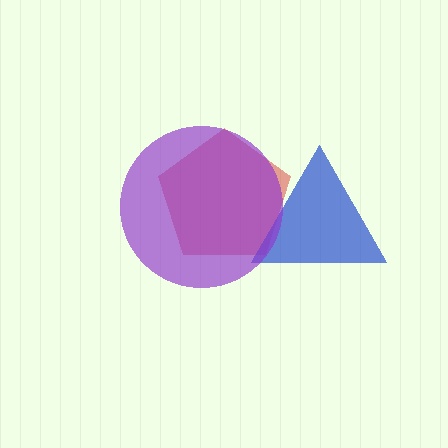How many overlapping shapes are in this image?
There are 3 overlapping shapes in the image.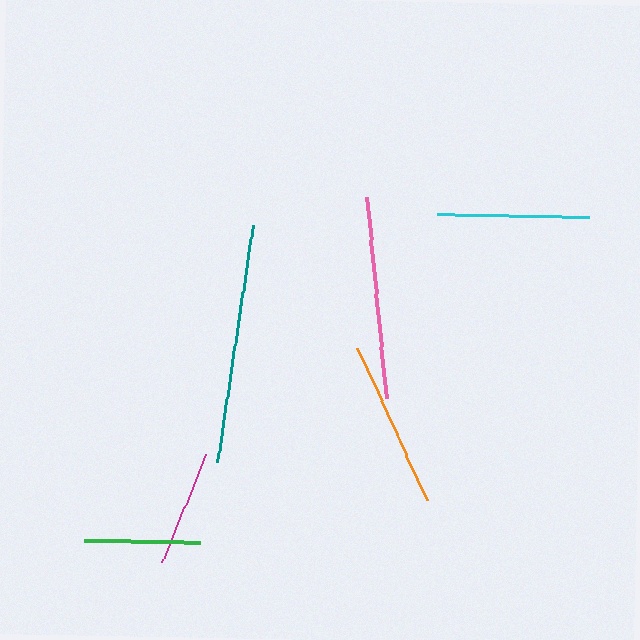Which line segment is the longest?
The teal line is the longest at approximately 240 pixels.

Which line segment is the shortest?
The green line is the shortest at approximately 116 pixels.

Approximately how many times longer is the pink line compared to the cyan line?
The pink line is approximately 1.3 times the length of the cyan line.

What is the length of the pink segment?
The pink segment is approximately 202 pixels long.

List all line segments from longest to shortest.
From longest to shortest: teal, pink, orange, cyan, magenta, green.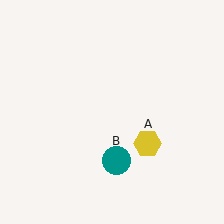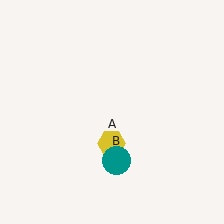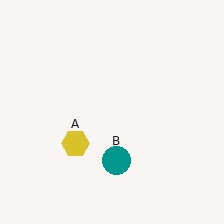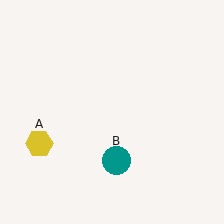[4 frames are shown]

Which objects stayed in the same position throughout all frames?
Teal circle (object B) remained stationary.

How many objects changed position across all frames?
1 object changed position: yellow hexagon (object A).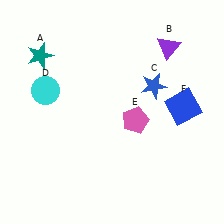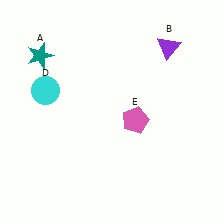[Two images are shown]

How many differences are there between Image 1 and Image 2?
There are 2 differences between the two images.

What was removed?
The blue star (C), the blue square (F) were removed in Image 2.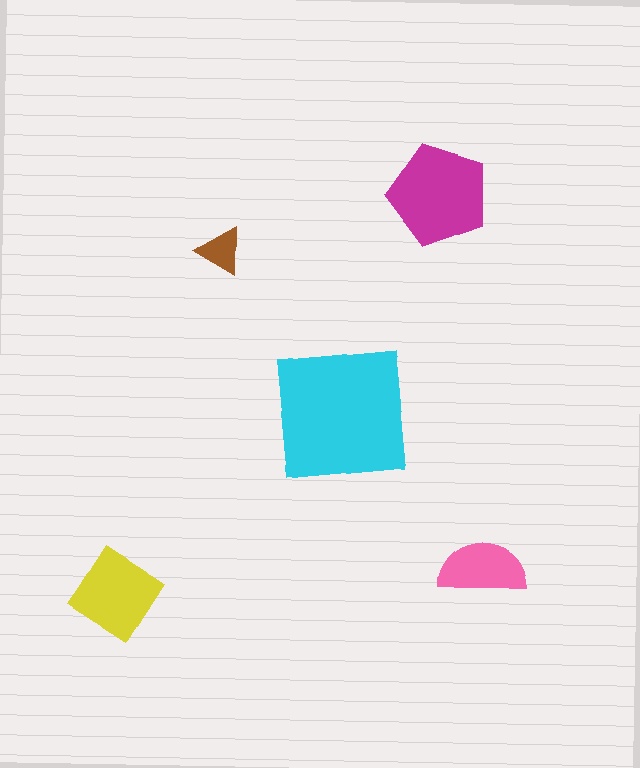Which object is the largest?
The cyan square.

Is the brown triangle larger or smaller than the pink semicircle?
Smaller.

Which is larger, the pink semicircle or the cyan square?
The cyan square.